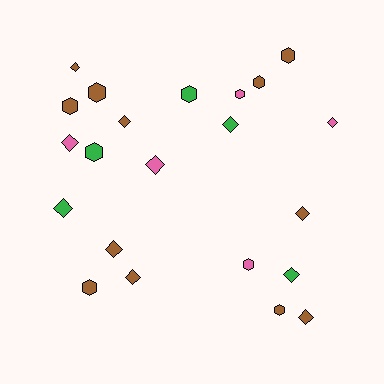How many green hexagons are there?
There are 2 green hexagons.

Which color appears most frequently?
Brown, with 12 objects.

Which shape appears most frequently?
Diamond, with 12 objects.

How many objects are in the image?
There are 22 objects.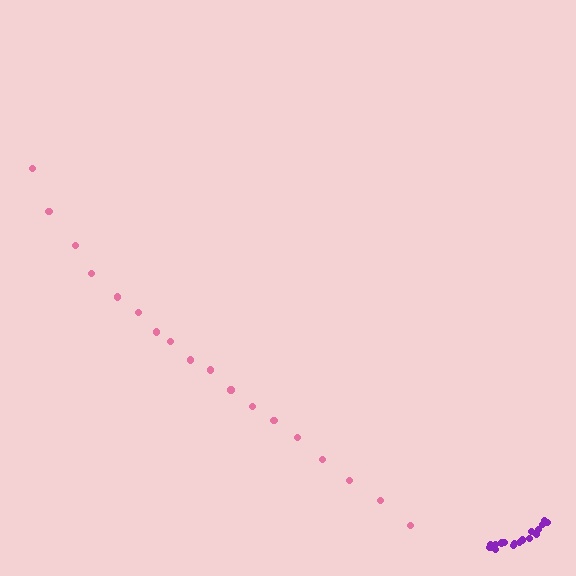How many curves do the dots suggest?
There are 2 distinct paths.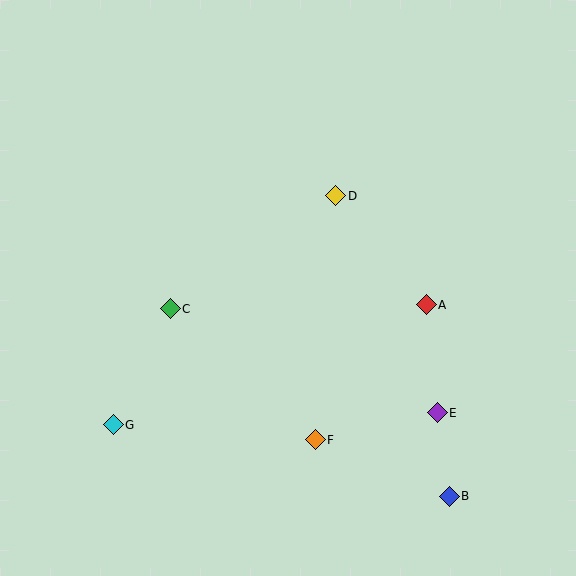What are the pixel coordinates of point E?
Point E is at (437, 413).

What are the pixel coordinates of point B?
Point B is at (449, 496).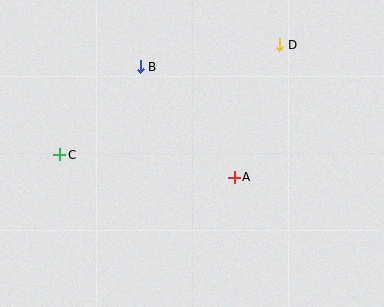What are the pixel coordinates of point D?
Point D is at (280, 45).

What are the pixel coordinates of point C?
Point C is at (60, 155).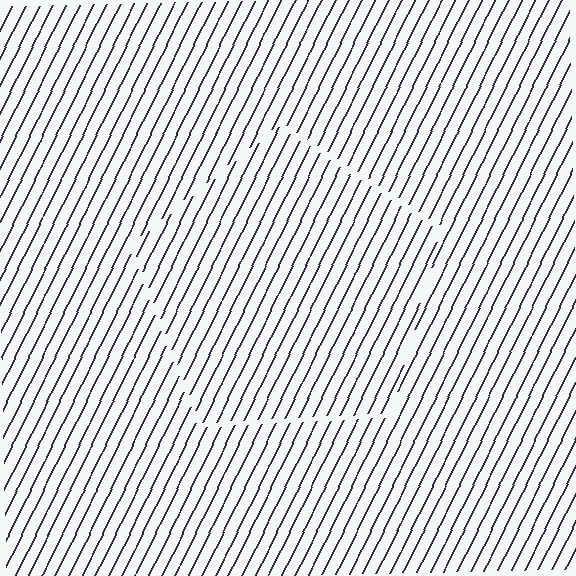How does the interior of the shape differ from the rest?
The interior of the shape contains the same grating, shifted by half a period — the contour is defined by the phase discontinuity where line-ends from the inner and outer gratings abut.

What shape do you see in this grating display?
An illusory pentagon. The interior of the shape contains the same grating, shifted by half a period — the contour is defined by the phase discontinuity where line-ends from the inner and outer gratings abut.